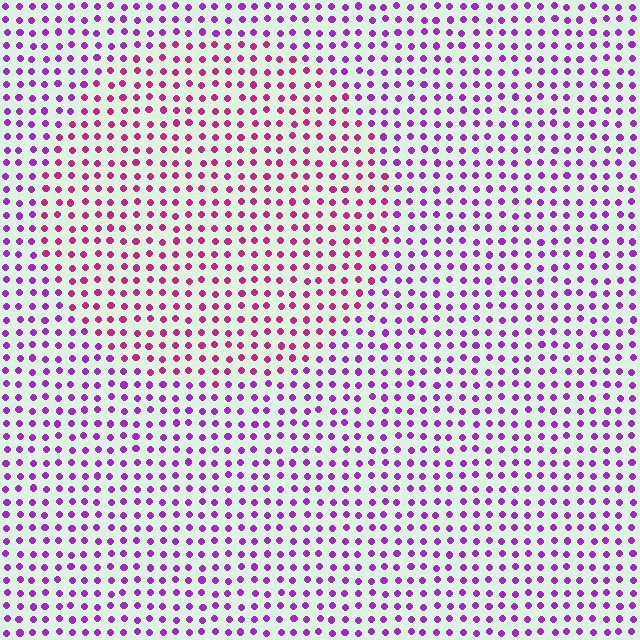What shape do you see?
I see a circle.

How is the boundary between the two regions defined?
The boundary is defined purely by a slight shift in hue (about 36 degrees). Spacing, size, and orientation are identical on both sides.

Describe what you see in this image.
The image is filled with small purple elements in a uniform arrangement. A circle-shaped region is visible where the elements are tinted to a slightly different hue, forming a subtle color boundary.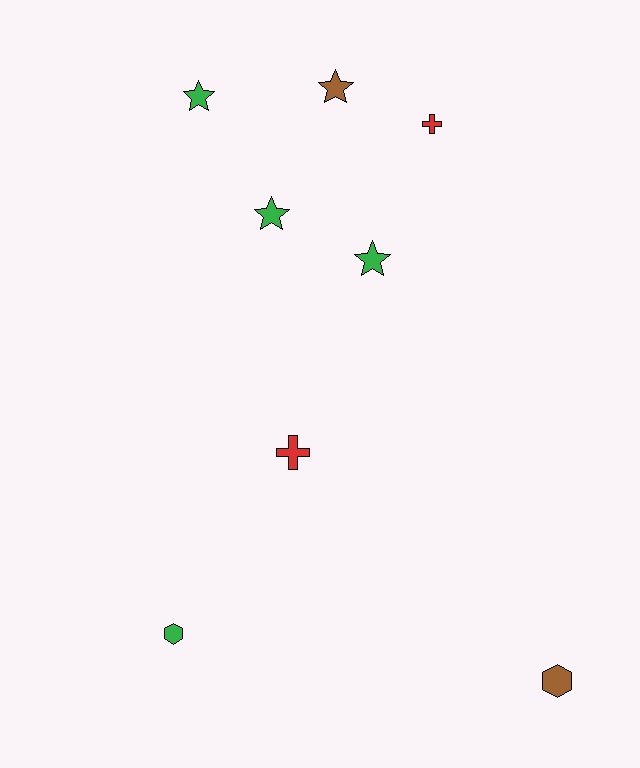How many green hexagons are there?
There is 1 green hexagon.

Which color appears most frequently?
Green, with 4 objects.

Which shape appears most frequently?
Star, with 4 objects.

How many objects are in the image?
There are 8 objects.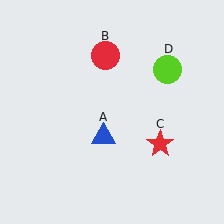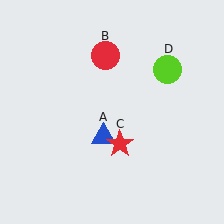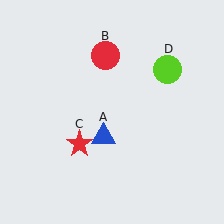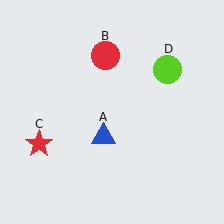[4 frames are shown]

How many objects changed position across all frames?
1 object changed position: red star (object C).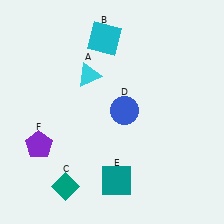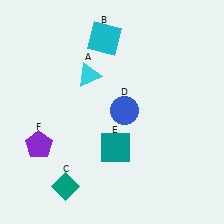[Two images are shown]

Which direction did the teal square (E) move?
The teal square (E) moved up.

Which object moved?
The teal square (E) moved up.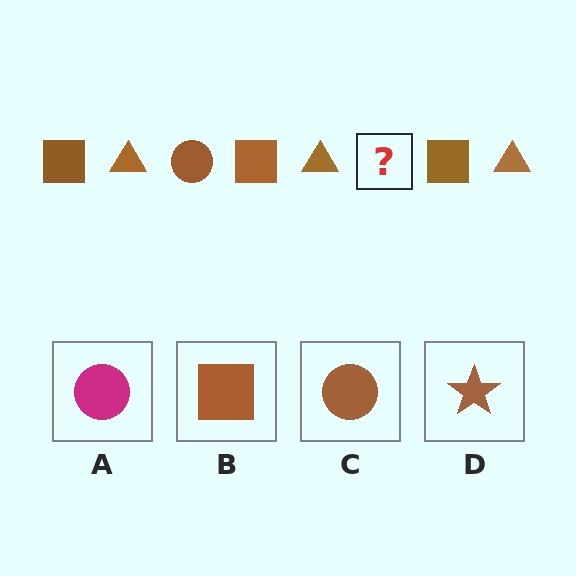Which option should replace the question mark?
Option C.